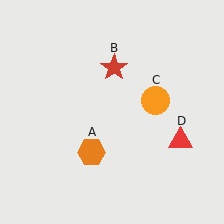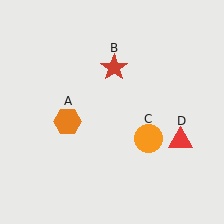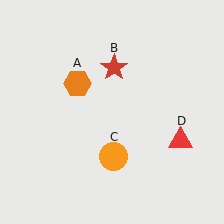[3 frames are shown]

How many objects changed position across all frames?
2 objects changed position: orange hexagon (object A), orange circle (object C).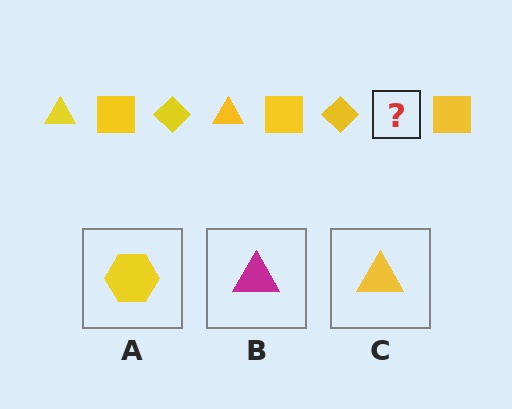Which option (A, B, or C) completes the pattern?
C.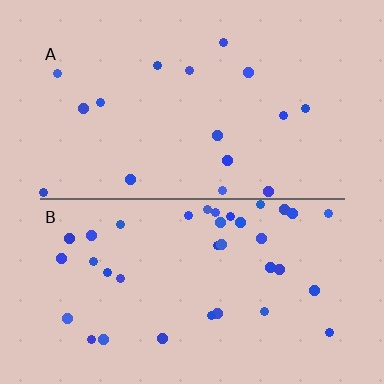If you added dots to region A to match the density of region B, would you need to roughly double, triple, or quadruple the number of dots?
Approximately double.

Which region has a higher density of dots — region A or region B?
B (the bottom).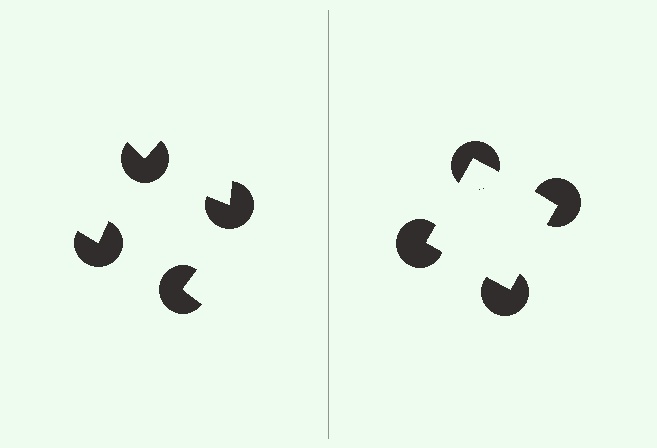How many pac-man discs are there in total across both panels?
8 — 4 on each side.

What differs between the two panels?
The pac-man discs are positioned identically on both sides; only the wedge orientations differ. On the right they align to a square; on the left they are misaligned.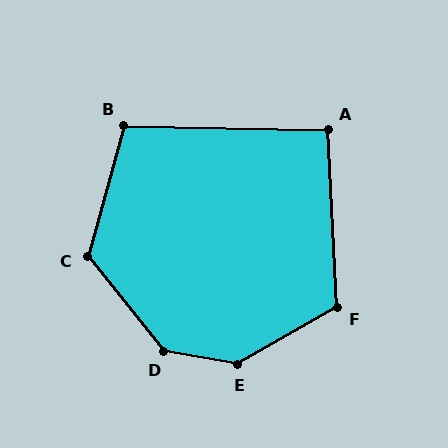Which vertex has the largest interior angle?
E, at approximately 140 degrees.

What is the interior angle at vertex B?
Approximately 104 degrees (obtuse).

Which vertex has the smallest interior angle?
A, at approximately 94 degrees.